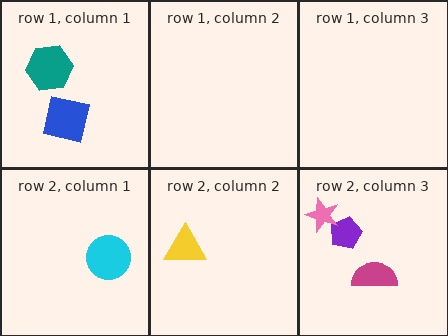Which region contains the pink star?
The row 2, column 3 region.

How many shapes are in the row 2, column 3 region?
3.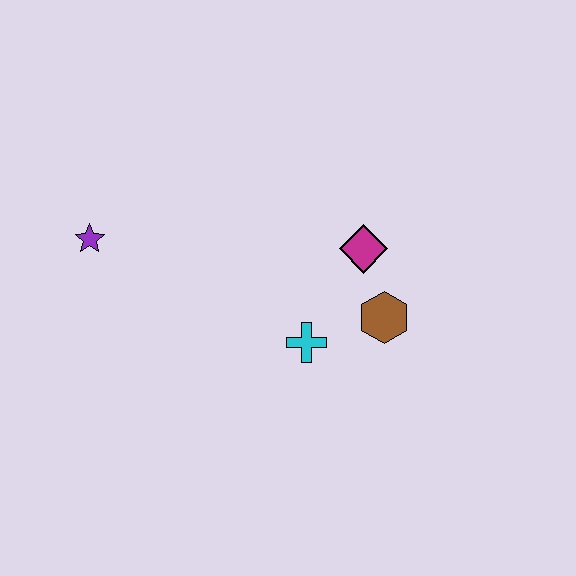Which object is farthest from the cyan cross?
The purple star is farthest from the cyan cross.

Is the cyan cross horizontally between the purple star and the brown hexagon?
Yes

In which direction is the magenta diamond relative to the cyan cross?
The magenta diamond is above the cyan cross.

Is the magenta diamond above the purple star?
No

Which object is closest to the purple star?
The cyan cross is closest to the purple star.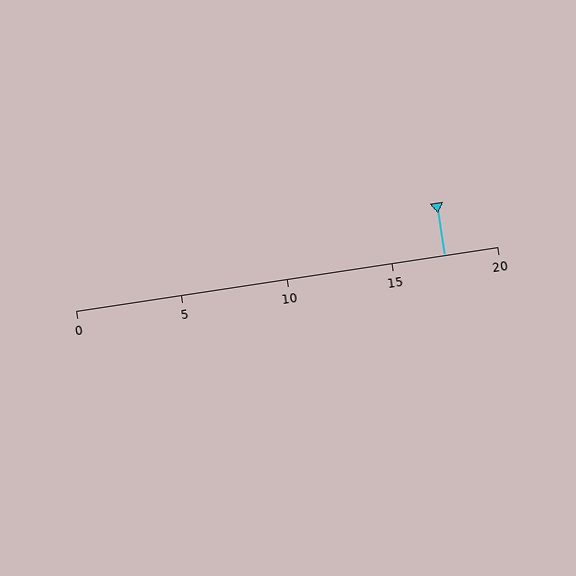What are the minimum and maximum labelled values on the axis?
The axis runs from 0 to 20.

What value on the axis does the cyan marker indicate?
The marker indicates approximately 17.5.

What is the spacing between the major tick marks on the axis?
The major ticks are spaced 5 apart.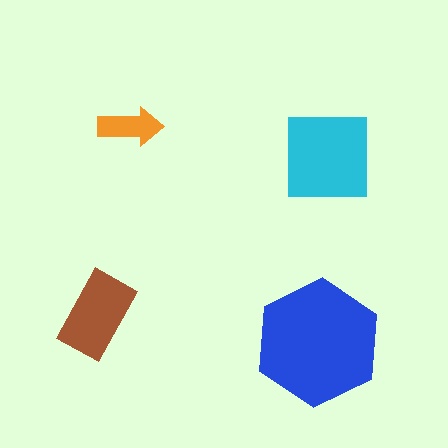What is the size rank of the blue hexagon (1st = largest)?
1st.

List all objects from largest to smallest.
The blue hexagon, the cyan square, the brown rectangle, the orange arrow.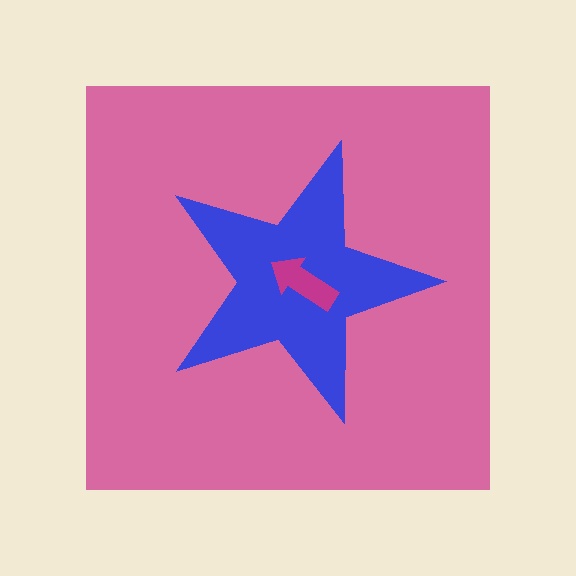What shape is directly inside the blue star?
The magenta arrow.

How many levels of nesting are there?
3.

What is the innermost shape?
The magenta arrow.